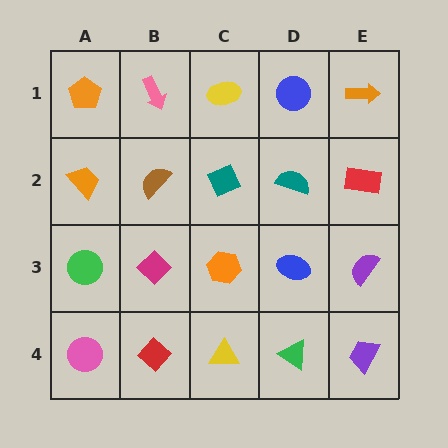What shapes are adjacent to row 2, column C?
A yellow ellipse (row 1, column C), an orange hexagon (row 3, column C), a brown semicircle (row 2, column B), a teal semicircle (row 2, column D).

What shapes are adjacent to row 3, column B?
A brown semicircle (row 2, column B), a red diamond (row 4, column B), a green circle (row 3, column A), an orange hexagon (row 3, column C).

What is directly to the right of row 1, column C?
A blue circle.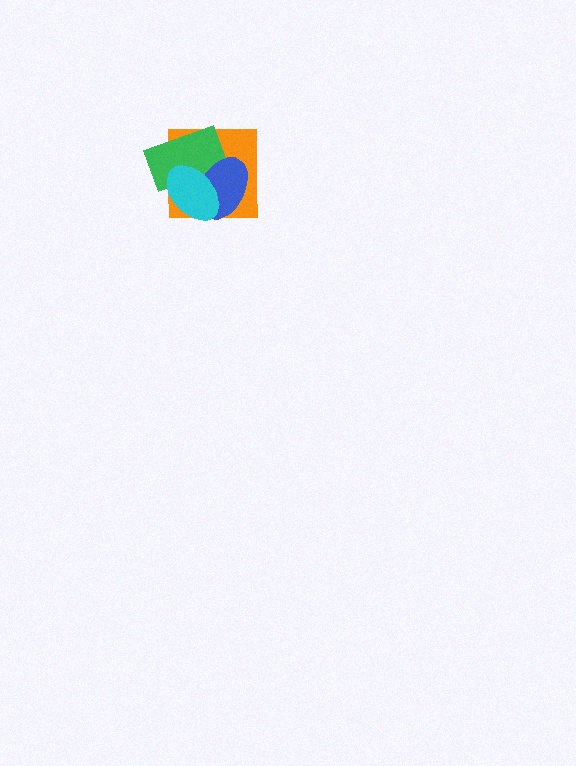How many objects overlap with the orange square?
3 objects overlap with the orange square.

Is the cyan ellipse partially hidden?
No, no other shape covers it.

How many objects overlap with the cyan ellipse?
3 objects overlap with the cyan ellipse.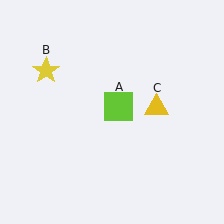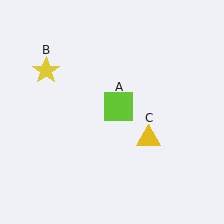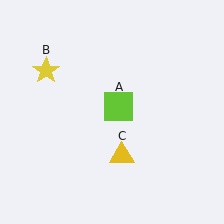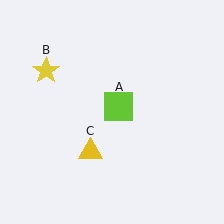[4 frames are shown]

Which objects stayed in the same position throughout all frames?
Lime square (object A) and yellow star (object B) remained stationary.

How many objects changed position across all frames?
1 object changed position: yellow triangle (object C).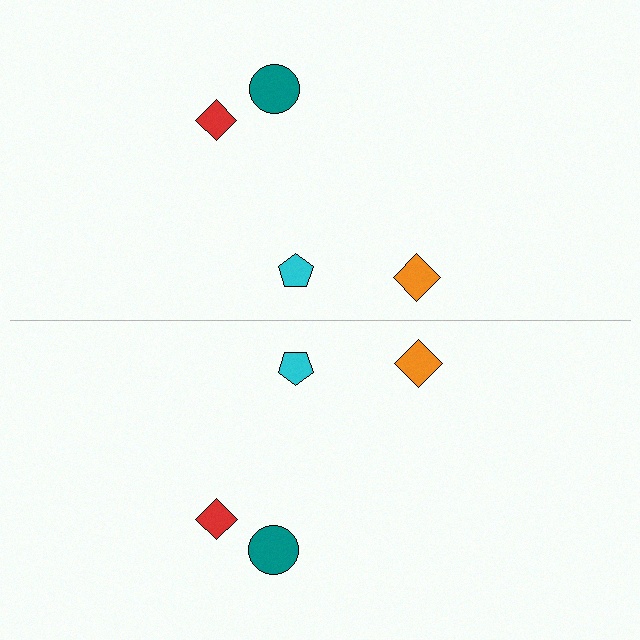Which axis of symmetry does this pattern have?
The pattern has a horizontal axis of symmetry running through the center of the image.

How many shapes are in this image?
There are 8 shapes in this image.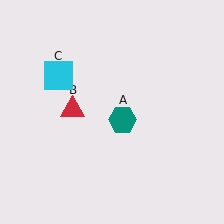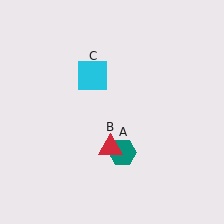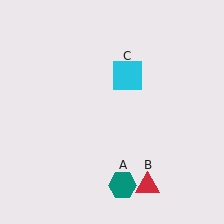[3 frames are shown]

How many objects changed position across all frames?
3 objects changed position: teal hexagon (object A), red triangle (object B), cyan square (object C).